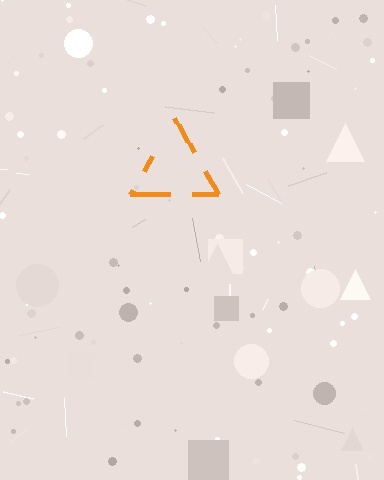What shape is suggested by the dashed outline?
The dashed outline suggests a triangle.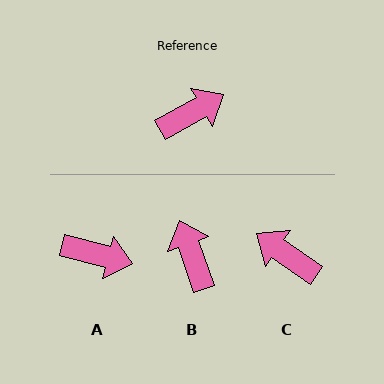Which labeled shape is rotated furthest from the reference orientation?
C, about 116 degrees away.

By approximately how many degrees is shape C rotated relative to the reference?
Approximately 116 degrees counter-clockwise.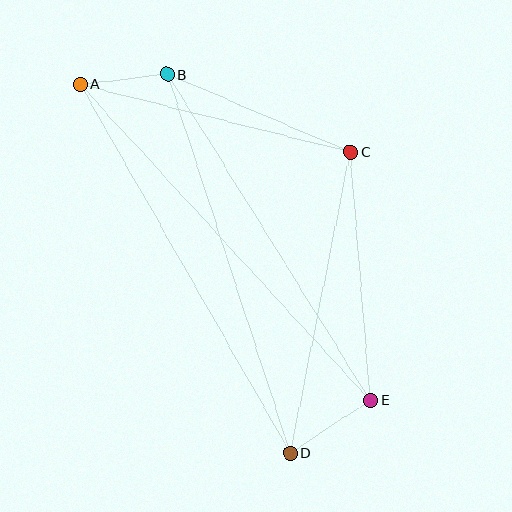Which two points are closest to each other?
Points A and B are closest to each other.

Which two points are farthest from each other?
Points A and E are farthest from each other.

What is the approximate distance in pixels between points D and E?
The distance between D and E is approximately 96 pixels.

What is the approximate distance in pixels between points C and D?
The distance between C and D is approximately 307 pixels.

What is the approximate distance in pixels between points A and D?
The distance between A and D is approximately 424 pixels.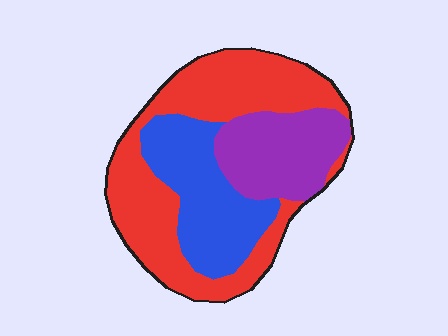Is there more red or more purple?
Red.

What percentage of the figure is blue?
Blue covers 27% of the figure.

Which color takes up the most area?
Red, at roughly 50%.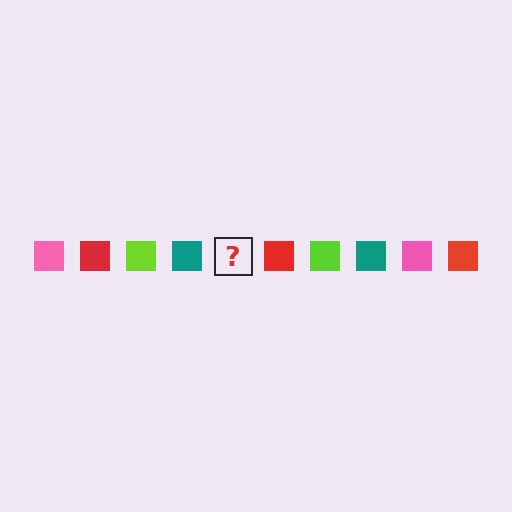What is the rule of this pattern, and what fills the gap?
The rule is that the pattern cycles through pink, red, lime, teal squares. The gap should be filled with a pink square.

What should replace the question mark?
The question mark should be replaced with a pink square.